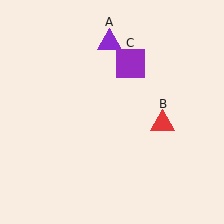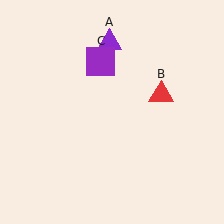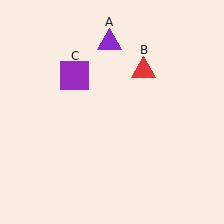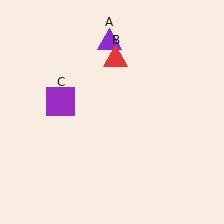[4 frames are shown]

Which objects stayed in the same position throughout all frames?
Purple triangle (object A) remained stationary.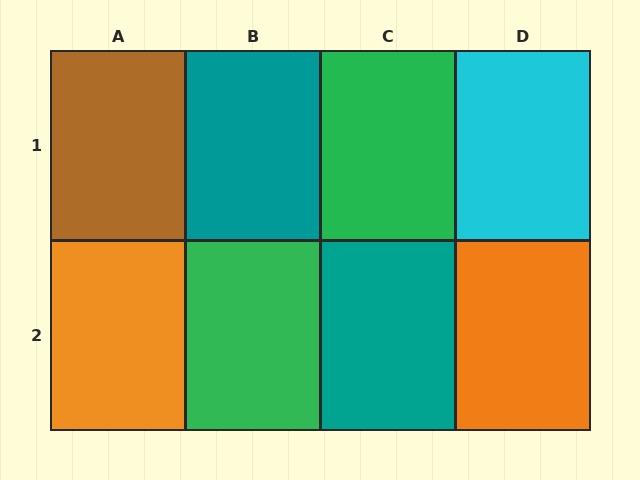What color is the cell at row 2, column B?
Green.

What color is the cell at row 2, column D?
Orange.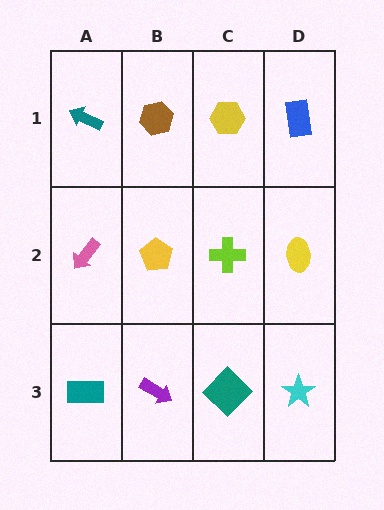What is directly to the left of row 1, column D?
A yellow hexagon.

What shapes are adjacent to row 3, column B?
A yellow pentagon (row 2, column B), a teal rectangle (row 3, column A), a teal diamond (row 3, column C).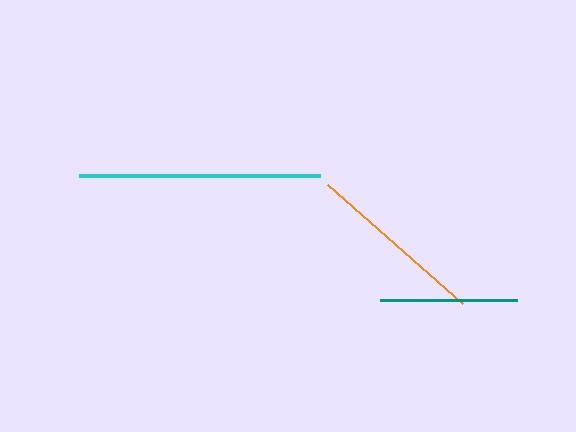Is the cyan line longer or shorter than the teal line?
The cyan line is longer than the teal line.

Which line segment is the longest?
The cyan line is the longest at approximately 240 pixels.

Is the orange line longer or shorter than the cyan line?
The cyan line is longer than the orange line.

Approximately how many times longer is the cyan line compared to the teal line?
The cyan line is approximately 1.8 times the length of the teal line.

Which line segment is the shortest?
The teal line is the shortest at approximately 137 pixels.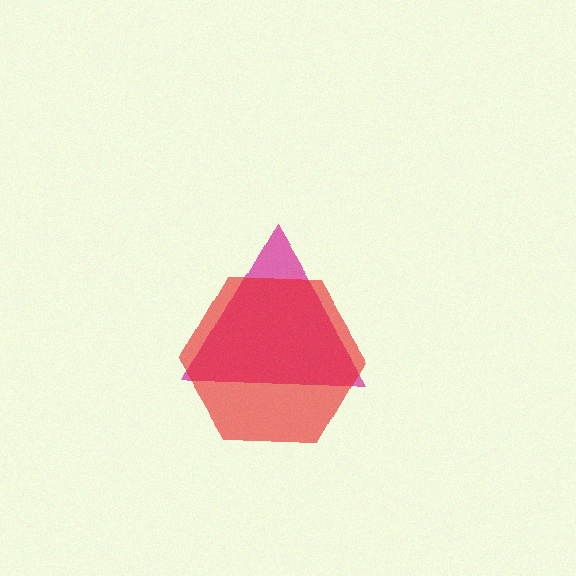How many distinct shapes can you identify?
There are 2 distinct shapes: a magenta triangle, a red hexagon.